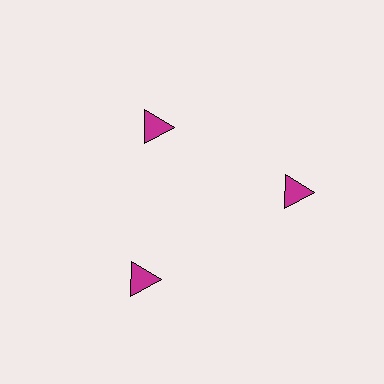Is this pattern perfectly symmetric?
No. The 3 magenta triangles are arranged in a ring, but one element near the 11 o'clock position is pulled inward toward the center, breaking the 3-fold rotational symmetry.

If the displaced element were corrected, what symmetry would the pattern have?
It would have 3-fold rotational symmetry — the pattern would map onto itself every 120 degrees.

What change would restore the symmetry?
The symmetry would be restored by moving it outward, back onto the ring so that all 3 triangles sit at equal angles and equal distance from the center.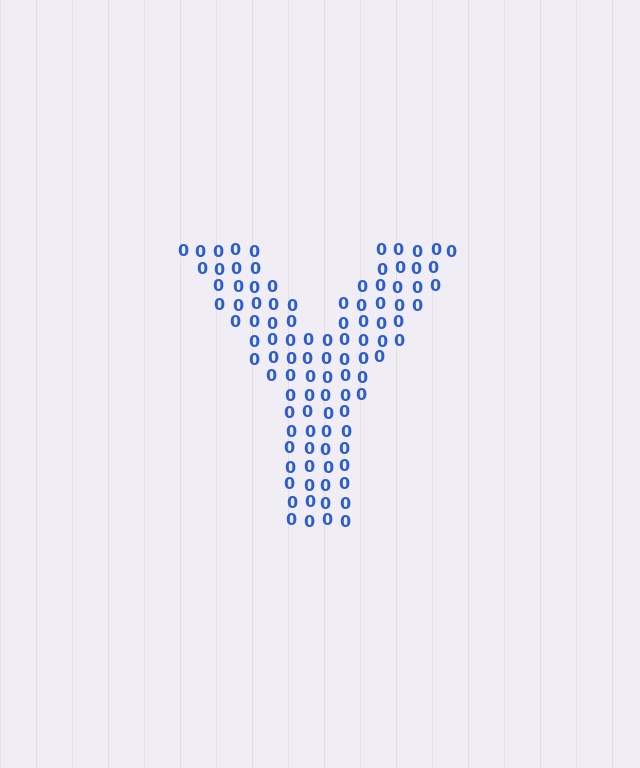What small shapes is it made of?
It is made of small digit 0's.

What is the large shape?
The large shape is the letter Y.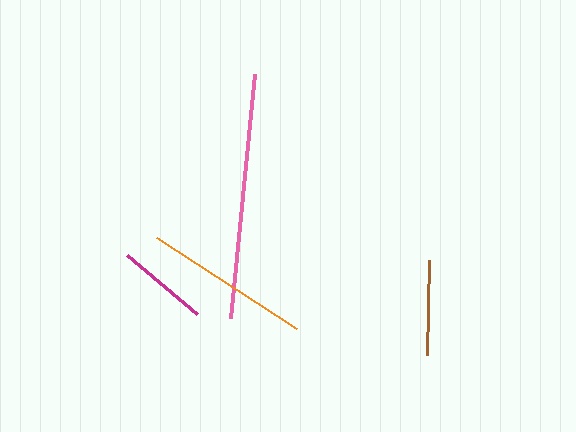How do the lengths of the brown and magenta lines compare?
The brown and magenta lines are approximately the same length.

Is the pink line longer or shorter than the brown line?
The pink line is longer than the brown line.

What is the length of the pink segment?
The pink segment is approximately 244 pixels long.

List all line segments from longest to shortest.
From longest to shortest: pink, orange, brown, magenta.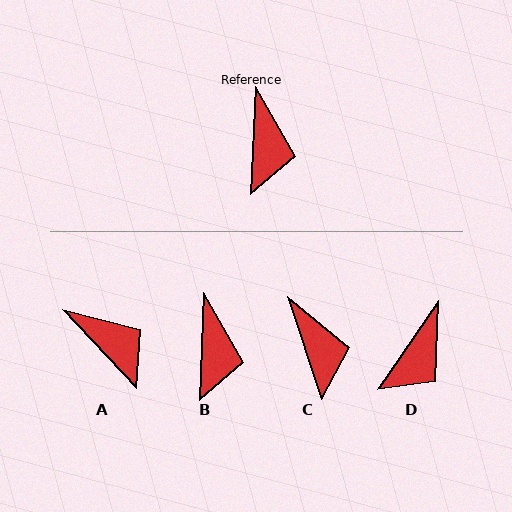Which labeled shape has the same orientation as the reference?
B.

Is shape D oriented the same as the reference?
No, it is off by about 32 degrees.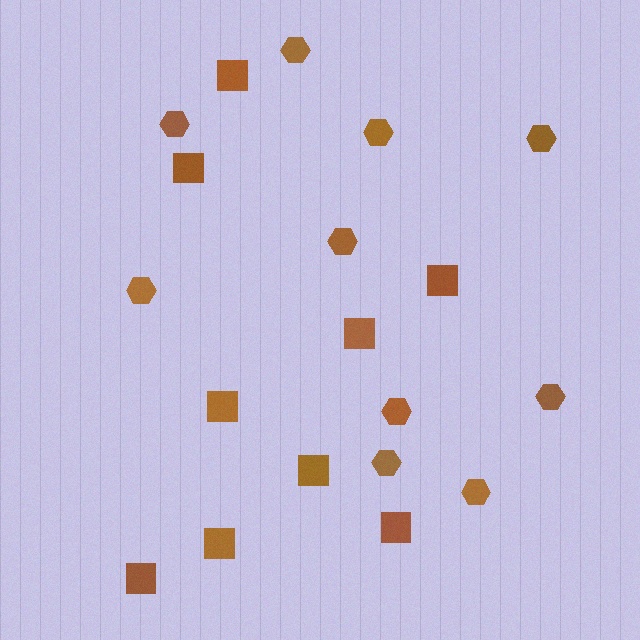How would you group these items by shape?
There are 2 groups: one group of hexagons (10) and one group of squares (9).